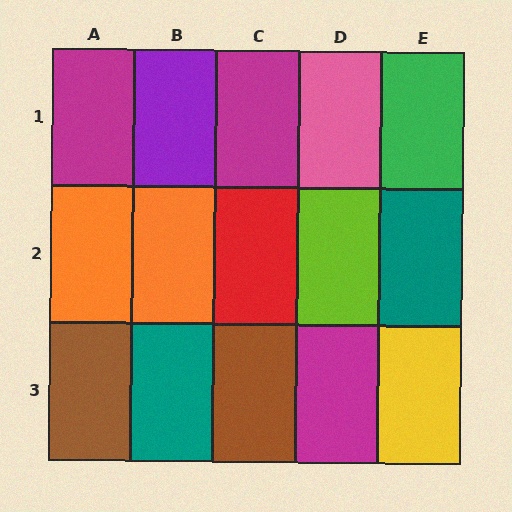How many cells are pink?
1 cell is pink.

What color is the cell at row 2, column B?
Orange.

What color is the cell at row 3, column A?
Brown.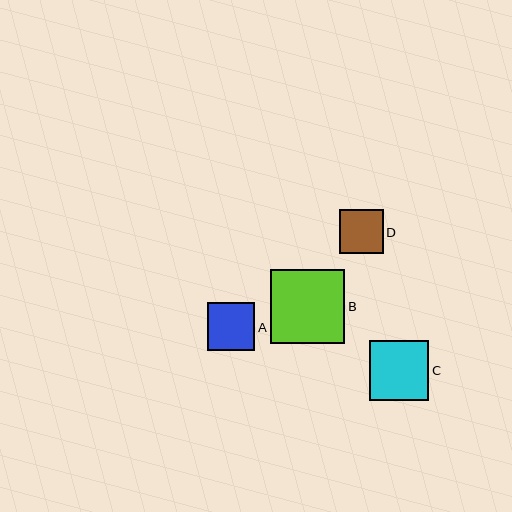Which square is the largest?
Square B is the largest with a size of approximately 74 pixels.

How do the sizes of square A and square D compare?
Square A and square D are approximately the same size.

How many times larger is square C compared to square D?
Square C is approximately 1.4 times the size of square D.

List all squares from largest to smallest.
From largest to smallest: B, C, A, D.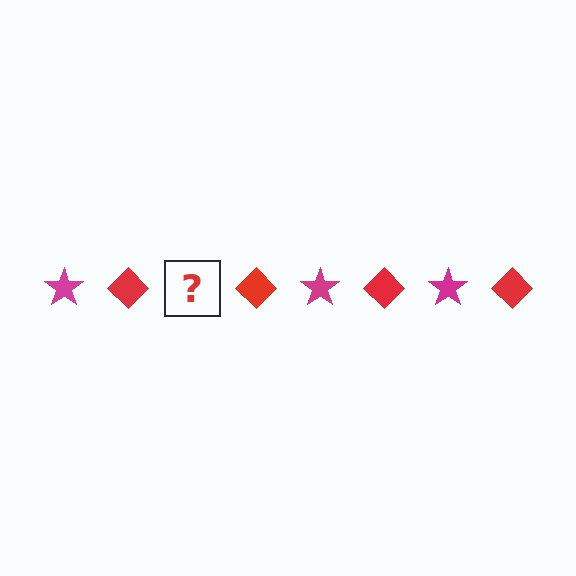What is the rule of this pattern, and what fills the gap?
The rule is that the pattern alternates between magenta star and red diamond. The gap should be filled with a magenta star.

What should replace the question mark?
The question mark should be replaced with a magenta star.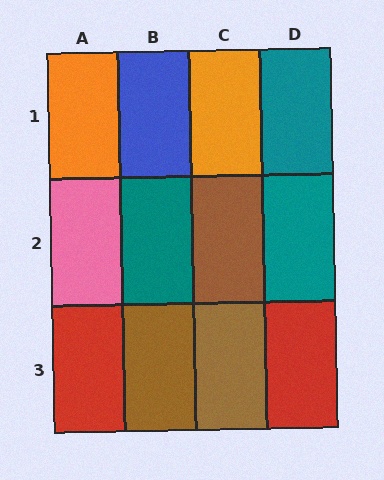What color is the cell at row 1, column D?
Teal.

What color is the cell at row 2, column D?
Teal.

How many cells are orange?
2 cells are orange.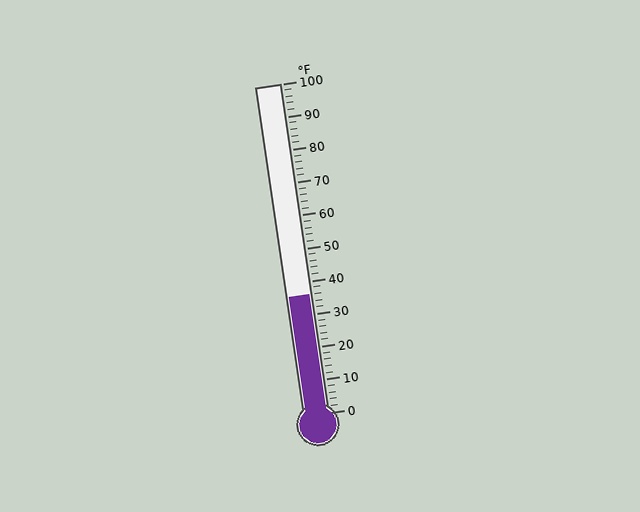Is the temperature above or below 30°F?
The temperature is above 30°F.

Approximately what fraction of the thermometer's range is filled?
The thermometer is filled to approximately 35% of its range.